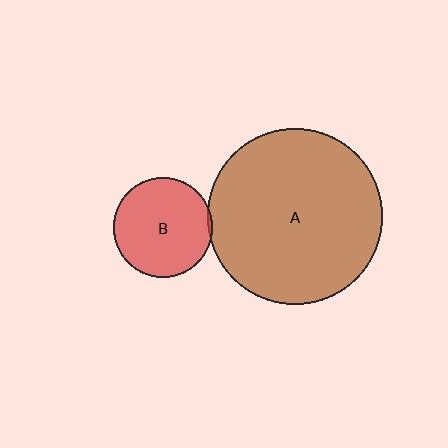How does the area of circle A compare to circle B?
Approximately 3.1 times.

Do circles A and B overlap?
Yes.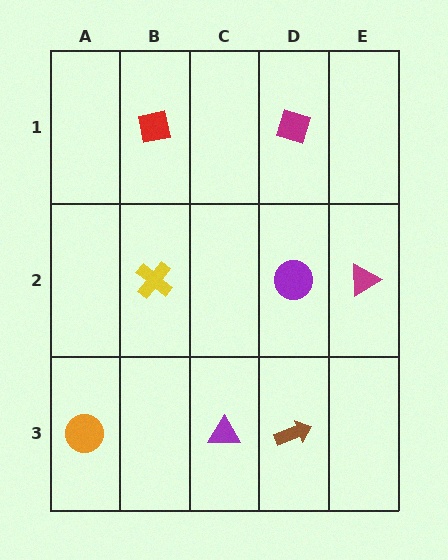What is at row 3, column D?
A brown arrow.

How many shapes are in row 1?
2 shapes.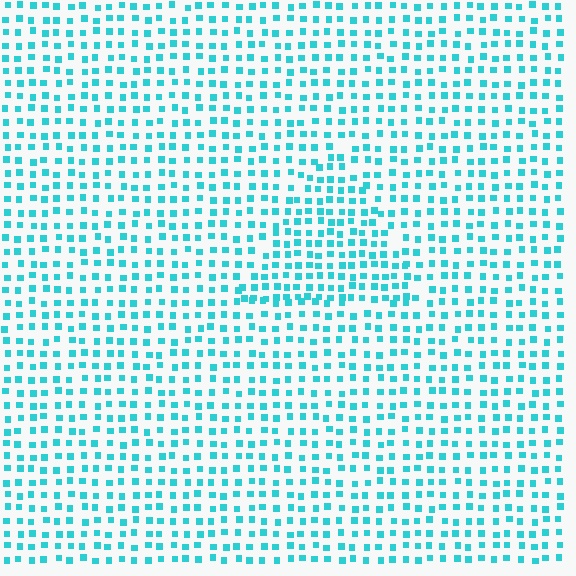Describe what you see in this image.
The image contains small cyan elements arranged at two different densities. A triangle-shaped region is visible where the elements are more densely packed than the surrounding area.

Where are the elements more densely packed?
The elements are more densely packed inside the triangle boundary.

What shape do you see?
I see a triangle.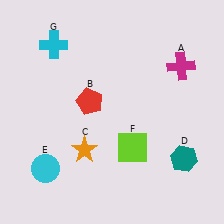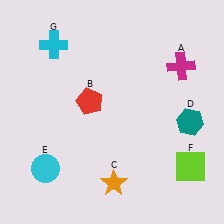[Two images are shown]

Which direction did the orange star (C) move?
The orange star (C) moved down.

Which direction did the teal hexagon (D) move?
The teal hexagon (D) moved up.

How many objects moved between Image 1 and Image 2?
3 objects moved between the two images.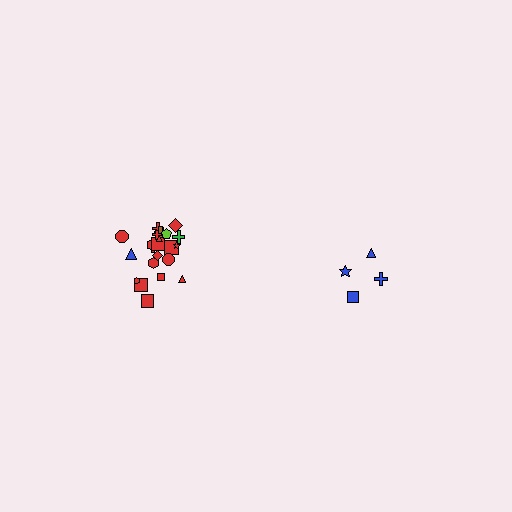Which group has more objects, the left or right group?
The left group.